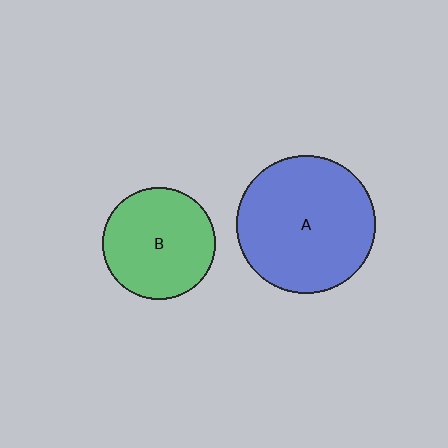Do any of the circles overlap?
No, none of the circles overlap.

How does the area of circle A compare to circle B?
Approximately 1.5 times.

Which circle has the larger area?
Circle A (blue).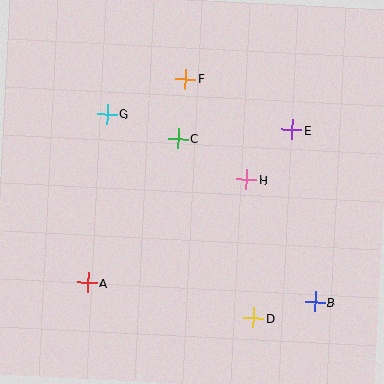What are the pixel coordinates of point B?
Point B is at (315, 302).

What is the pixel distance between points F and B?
The distance between F and B is 258 pixels.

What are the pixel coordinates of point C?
Point C is at (178, 138).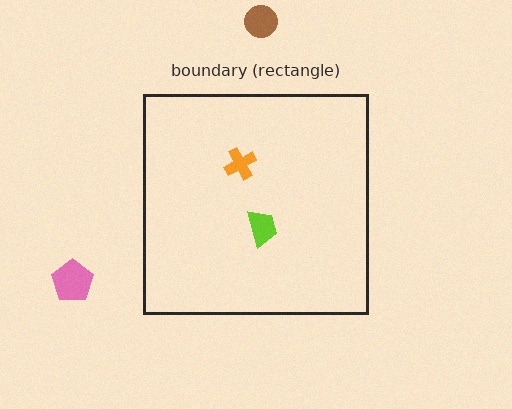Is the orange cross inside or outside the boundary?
Inside.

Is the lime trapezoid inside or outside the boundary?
Inside.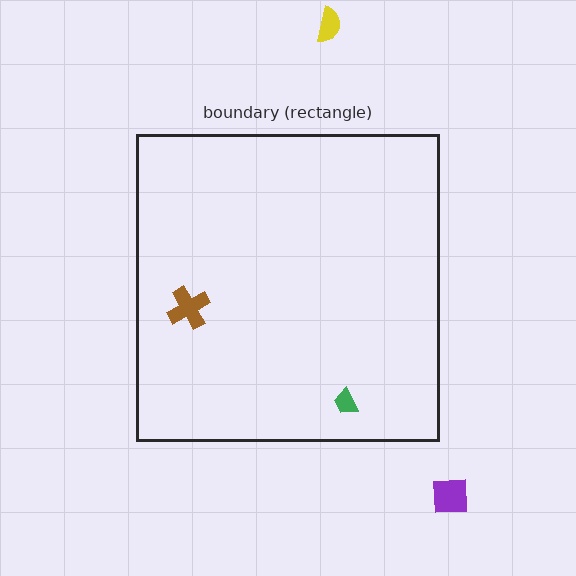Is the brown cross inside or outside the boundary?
Inside.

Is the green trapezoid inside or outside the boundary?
Inside.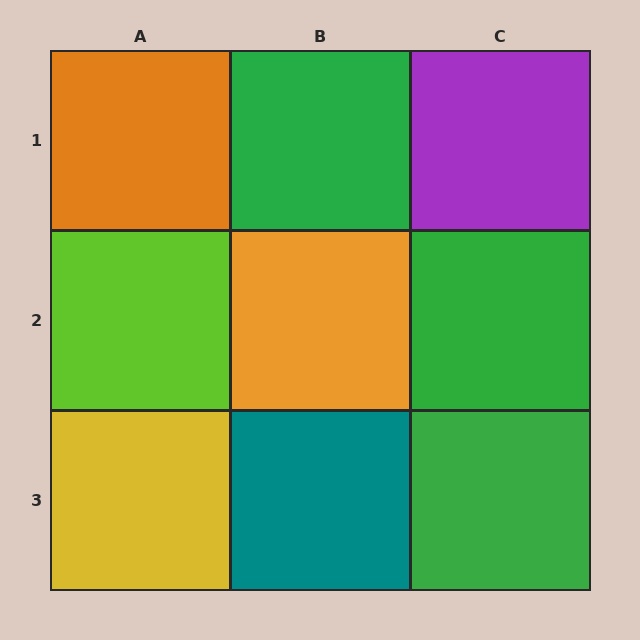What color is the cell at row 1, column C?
Purple.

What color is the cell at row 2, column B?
Orange.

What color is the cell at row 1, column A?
Orange.